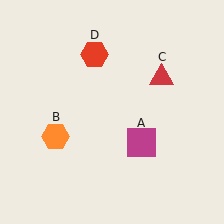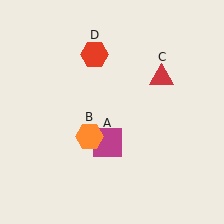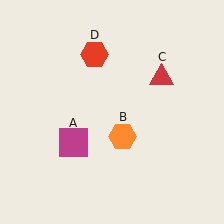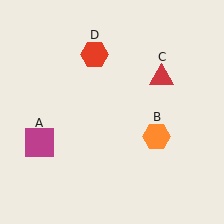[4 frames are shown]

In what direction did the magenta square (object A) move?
The magenta square (object A) moved left.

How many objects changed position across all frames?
2 objects changed position: magenta square (object A), orange hexagon (object B).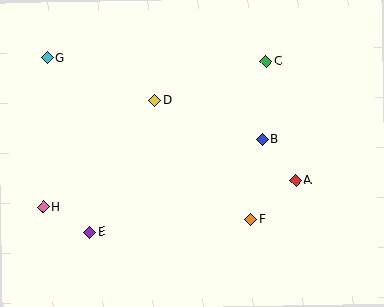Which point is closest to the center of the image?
Point D at (155, 100) is closest to the center.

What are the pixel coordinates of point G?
Point G is at (48, 58).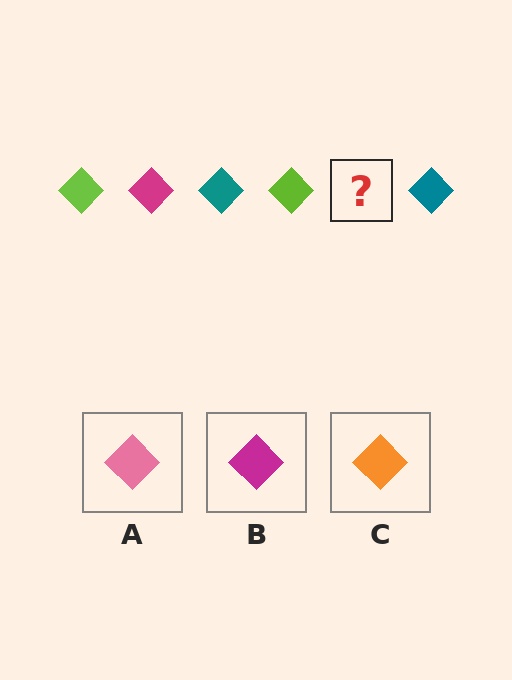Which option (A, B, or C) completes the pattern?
B.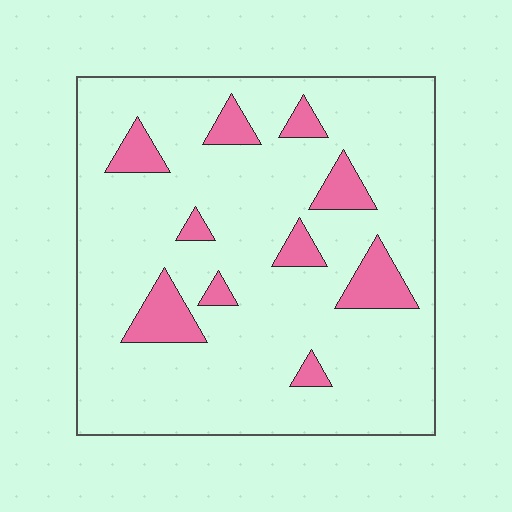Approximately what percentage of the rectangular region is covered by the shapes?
Approximately 15%.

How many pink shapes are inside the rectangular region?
10.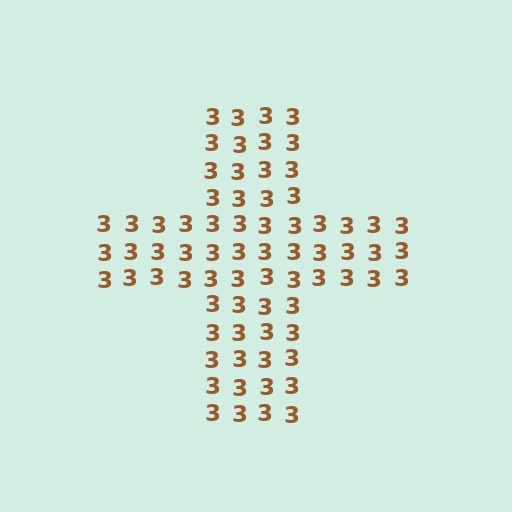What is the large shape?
The large shape is a cross.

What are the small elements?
The small elements are digit 3's.